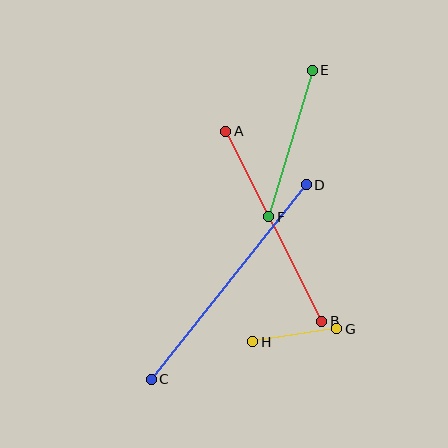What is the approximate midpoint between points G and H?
The midpoint is at approximately (295, 335) pixels.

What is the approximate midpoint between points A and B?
The midpoint is at approximately (274, 226) pixels.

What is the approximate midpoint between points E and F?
The midpoint is at approximately (291, 144) pixels.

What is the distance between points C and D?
The distance is approximately 249 pixels.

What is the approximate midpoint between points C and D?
The midpoint is at approximately (229, 282) pixels.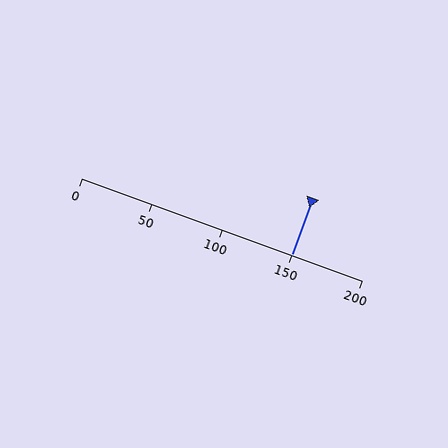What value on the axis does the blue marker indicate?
The marker indicates approximately 150.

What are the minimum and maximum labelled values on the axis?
The axis runs from 0 to 200.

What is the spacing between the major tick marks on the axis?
The major ticks are spaced 50 apart.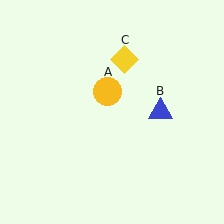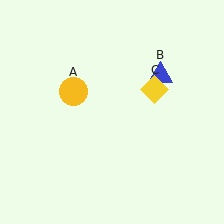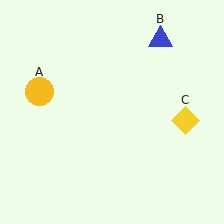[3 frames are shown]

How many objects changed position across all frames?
3 objects changed position: yellow circle (object A), blue triangle (object B), yellow diamond (object C).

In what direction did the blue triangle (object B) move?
The blue triangle (object B) moved up.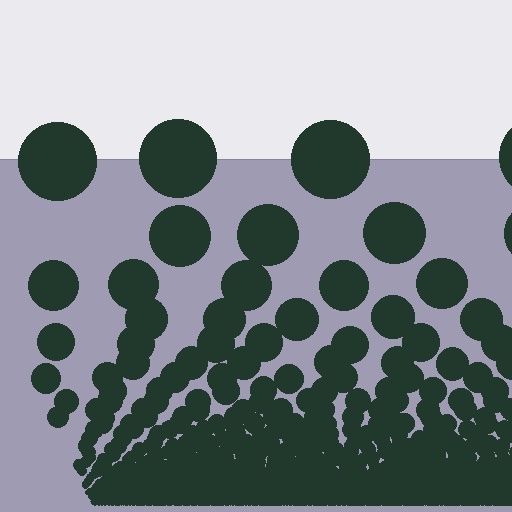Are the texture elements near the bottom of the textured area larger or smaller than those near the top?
Smaller. The gradient is inverted — elements near the bottom are smaller and denser.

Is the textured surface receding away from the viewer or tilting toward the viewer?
The surface appears to tilt toward the viewer. Texture elements get larger and sparser toward the top.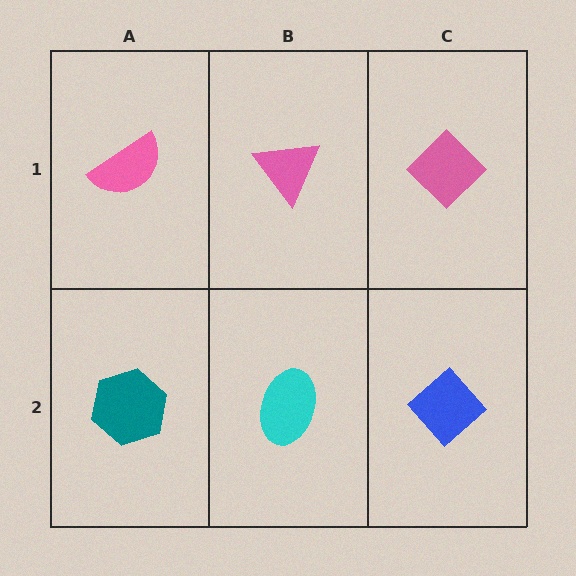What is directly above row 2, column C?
A pink diamond.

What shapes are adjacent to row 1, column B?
A cyan ellipse (row 2, column B), a pink semicircle (row 1, column A), a pink diamond (row 1, column C).